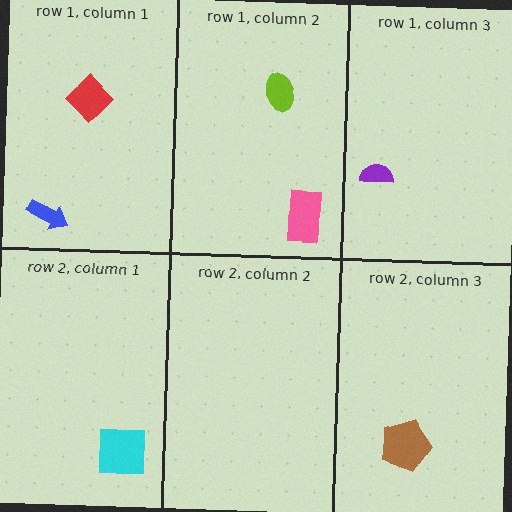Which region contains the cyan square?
The row 2, column 1 region.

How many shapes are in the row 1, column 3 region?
1.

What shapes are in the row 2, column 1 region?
The cyan square.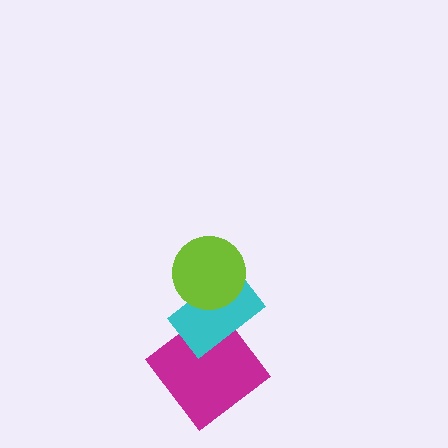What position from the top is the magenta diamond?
The magenta diamond is 3rd from the top.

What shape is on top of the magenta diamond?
The cyan rectangle is on top of the magenta diamond.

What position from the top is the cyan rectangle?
The cyan rectangle is 2nd from the top.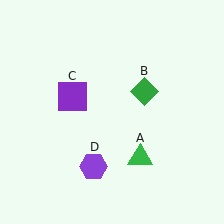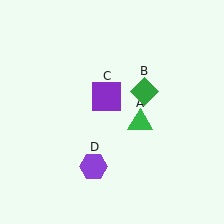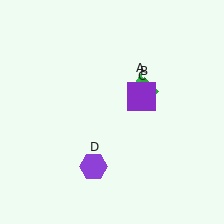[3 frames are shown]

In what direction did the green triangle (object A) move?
The green triangle (object A) moved up.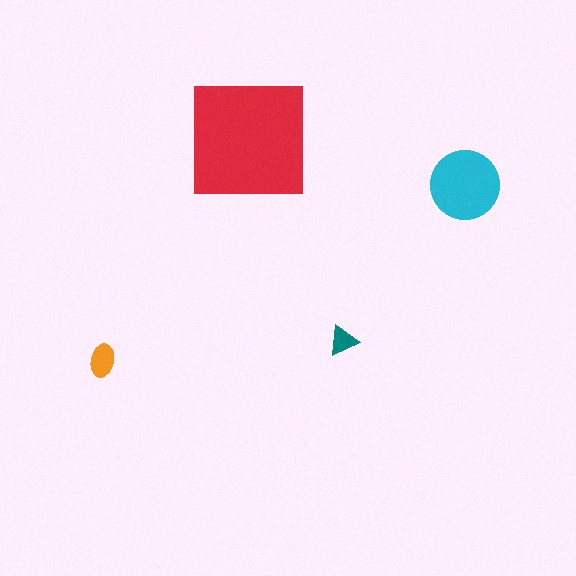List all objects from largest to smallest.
The red square, the cyan circle, the orange ellipse, the teal triangle.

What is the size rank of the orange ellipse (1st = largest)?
3rd.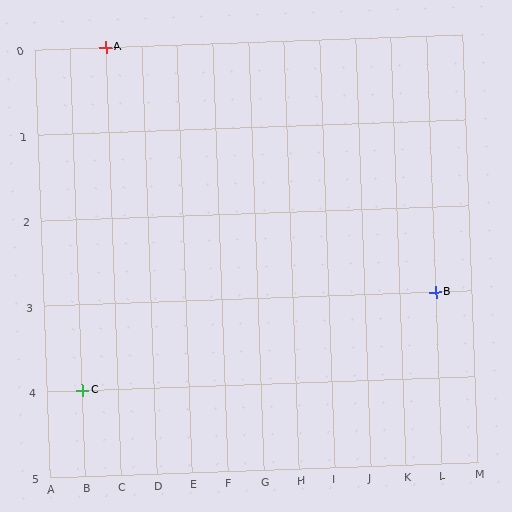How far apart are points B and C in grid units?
Points B and C are 10 columns and 1 row apart (about 10.0 grid units diagonally).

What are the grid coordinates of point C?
Point C is at grid coordinates (B, 4).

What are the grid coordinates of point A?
Point A is at grid coordinates (C, 0).